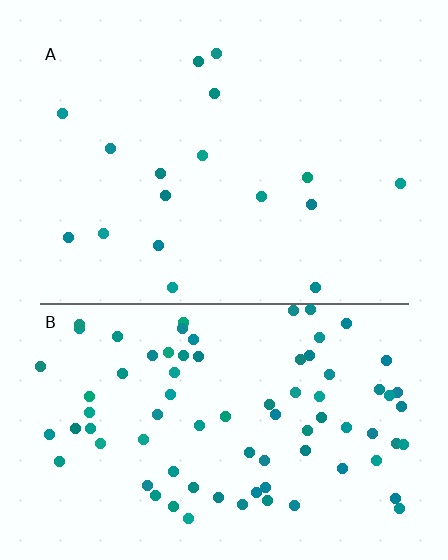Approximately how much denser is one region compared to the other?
Approximately 4.7× — region B over region A.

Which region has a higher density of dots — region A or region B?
B (the bottom).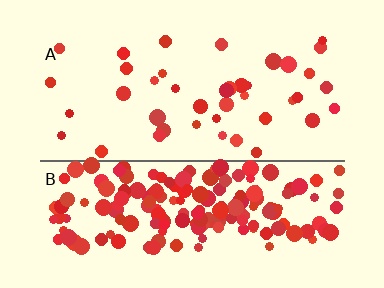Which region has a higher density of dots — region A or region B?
B (the bottom).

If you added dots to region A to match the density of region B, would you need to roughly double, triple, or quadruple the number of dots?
Approximately quadruple.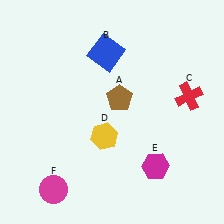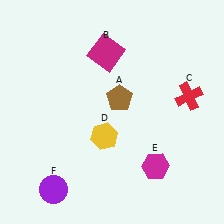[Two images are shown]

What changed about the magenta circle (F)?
In Image 1, F is magenta. In Image 2, it changed to purple.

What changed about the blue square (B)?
In Image 1, B is blue. In Image 2, it changed to magenta.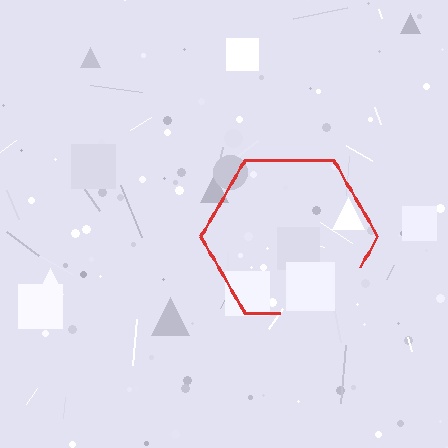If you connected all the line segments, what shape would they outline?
They would outline a hexagon.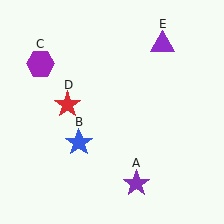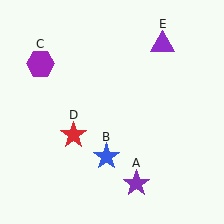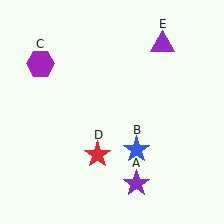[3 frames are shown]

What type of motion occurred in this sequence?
The blue star (object B), red star (object D) rotated counterclockwise around the center of the scene.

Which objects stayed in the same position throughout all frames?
Purple star (object A) and purple hexagon (object C) and purple triangle (object E) remained stationary.